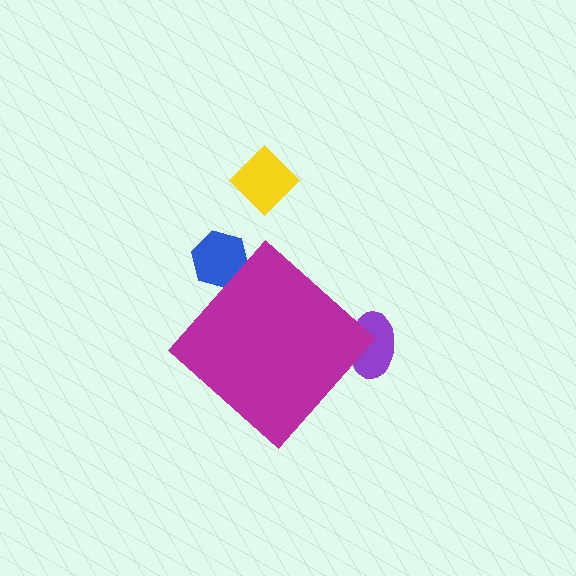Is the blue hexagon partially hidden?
Yes, the blue hexagon is partially hidden behind the magenta diamond.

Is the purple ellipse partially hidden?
Yes, the purple ellipse is partially hidden behind the magenta diamond.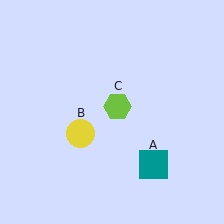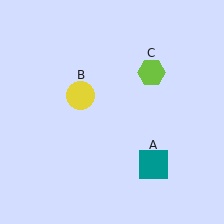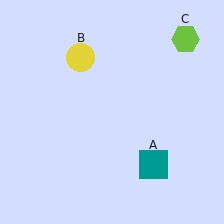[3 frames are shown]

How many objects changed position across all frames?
2 objects changed position: yellow circle (object B), lime hexagon (object C).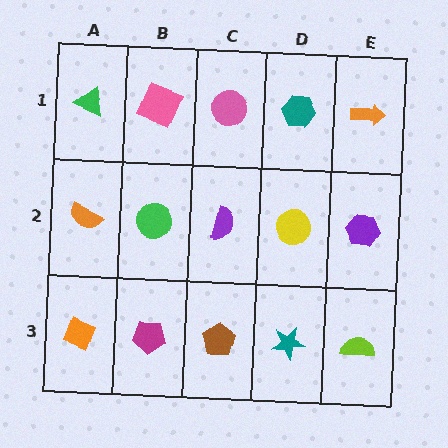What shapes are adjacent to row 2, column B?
A pink square (row 1, column B), a magenta pentagon (row 3, column B), an orange semicircle (row 2, column A), a purple semicircle (row 2, column C).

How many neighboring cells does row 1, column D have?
3.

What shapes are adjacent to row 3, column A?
An orange semicircle (row 2, column A), a magenta pentagon (row 3, column B).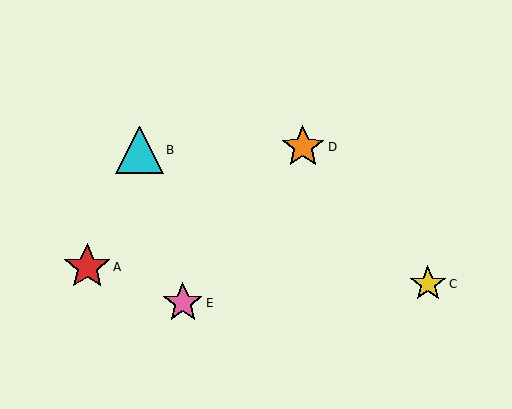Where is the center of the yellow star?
The center of the yellow star is at (428, 284).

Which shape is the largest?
The cyan triangle (labeled B) is the largest.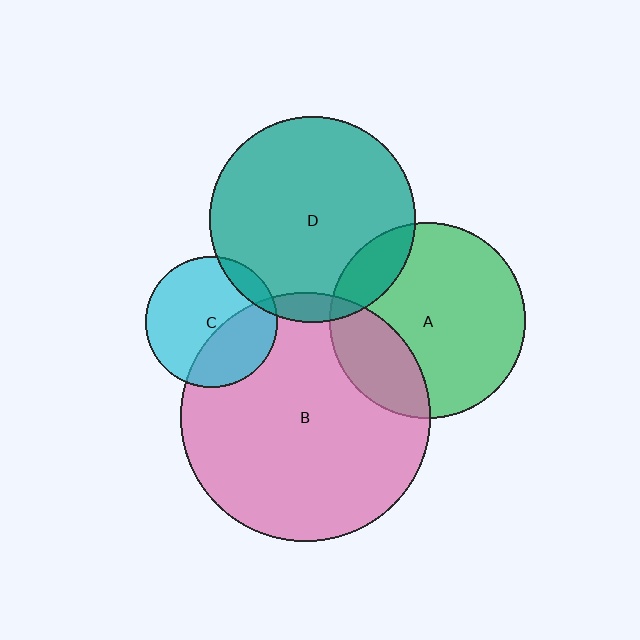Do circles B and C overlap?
Yes.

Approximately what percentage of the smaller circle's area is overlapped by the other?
Approximately 35%.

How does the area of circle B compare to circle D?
Approximately 1.5 times.